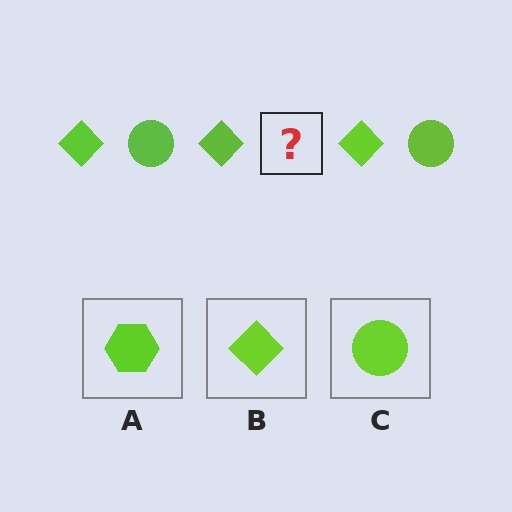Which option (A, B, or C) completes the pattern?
C.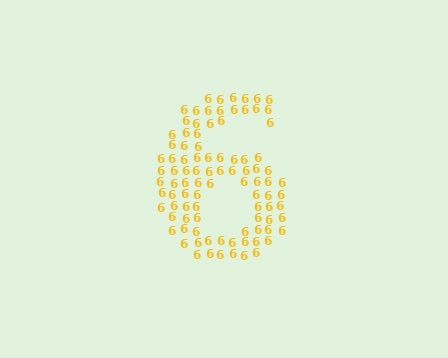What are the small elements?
The small elements are digit 6's.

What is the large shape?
The large shape is the digit 6.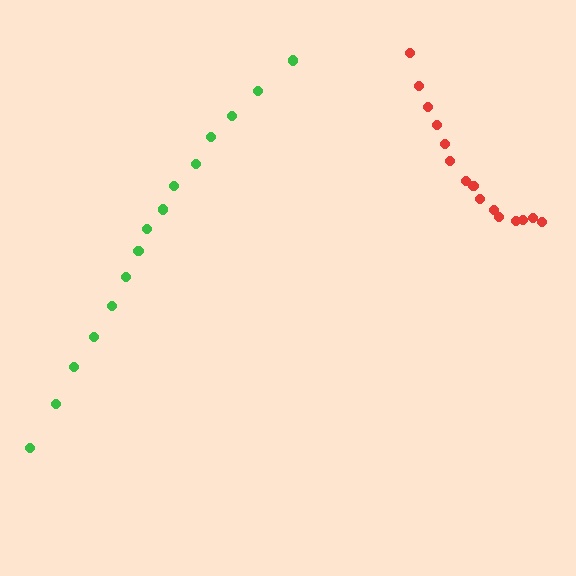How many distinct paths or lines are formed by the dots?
There are 2 distinct paths.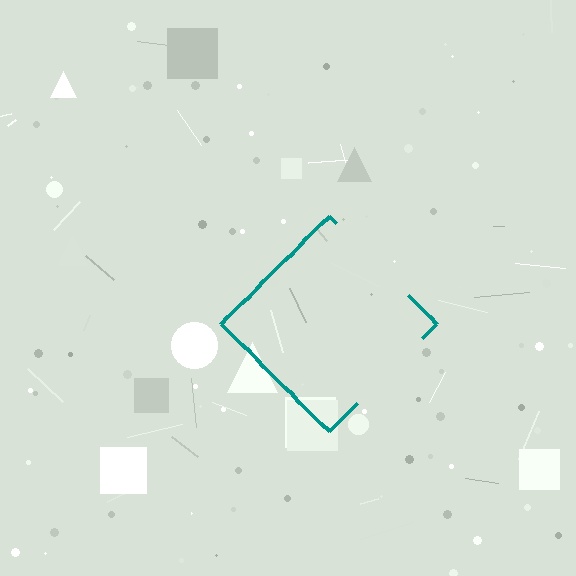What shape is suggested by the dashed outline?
The dashed outline suggests a diamond.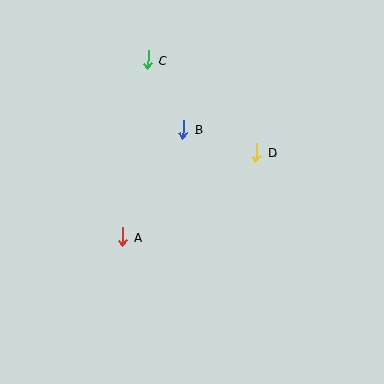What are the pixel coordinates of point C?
Point C is at (148, 60).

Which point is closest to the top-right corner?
Point D is closest to the top-right corner.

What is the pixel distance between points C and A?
The distance between C and A is 179 pixels.